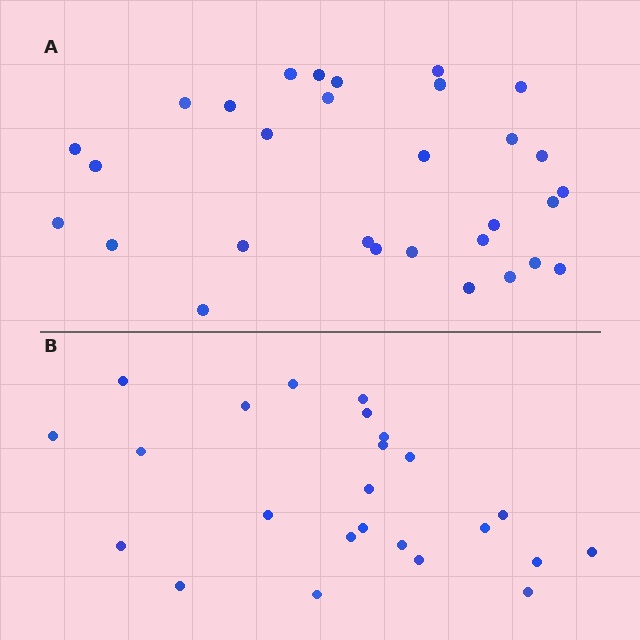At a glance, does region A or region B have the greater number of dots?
Region A (the top region) has more dots.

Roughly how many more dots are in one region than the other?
Region A has about 6 more dots than region B.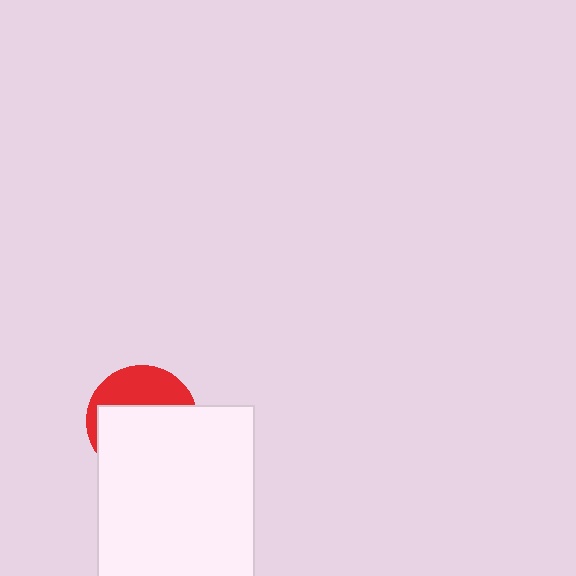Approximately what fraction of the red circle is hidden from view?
Roughly 63% of the red circle is hidden behind the white rectangle.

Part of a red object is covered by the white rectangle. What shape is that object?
It is a circle.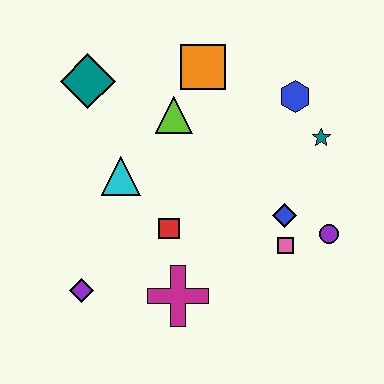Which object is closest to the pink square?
The blue diamond is closest to the pink square.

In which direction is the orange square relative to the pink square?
The orange square is above the pink square.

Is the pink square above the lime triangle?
No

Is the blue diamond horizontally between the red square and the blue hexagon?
Yes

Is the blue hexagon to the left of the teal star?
Yes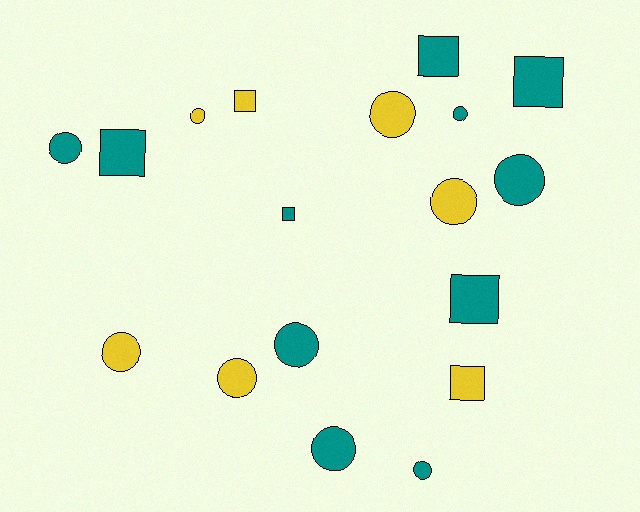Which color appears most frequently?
Teal, with 11 objects.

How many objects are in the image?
There are 18 objects.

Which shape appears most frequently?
Circle, with 11 objects.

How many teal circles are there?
There are 6 teal circles.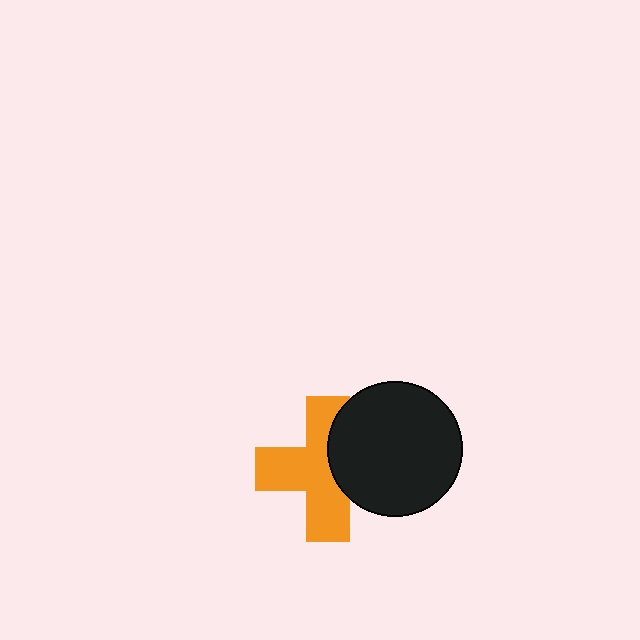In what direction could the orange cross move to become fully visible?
The orange cross could move left. That would shift it out from behind the black circle entirely.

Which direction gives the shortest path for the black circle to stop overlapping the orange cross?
Moving right gives the shortest separation.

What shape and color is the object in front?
The object in front is a black circle.